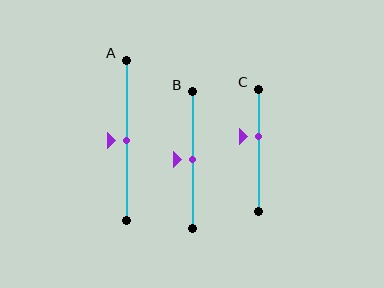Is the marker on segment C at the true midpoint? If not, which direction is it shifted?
No, the marker on segment C is shifted upward by about 11% of the segment length.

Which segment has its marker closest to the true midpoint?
Segment A has its marker closest to the true midpoint.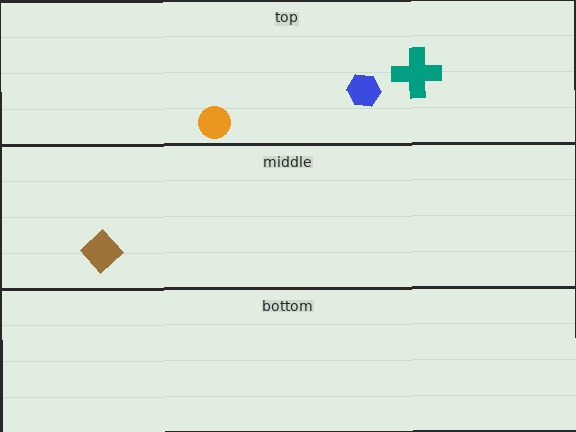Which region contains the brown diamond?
The middle region.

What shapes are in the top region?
The orange circle, the teal cross, the blue hexagon.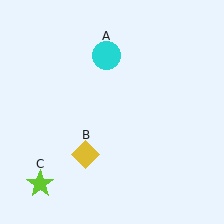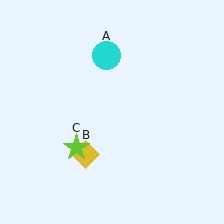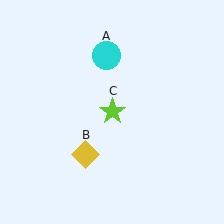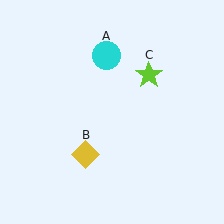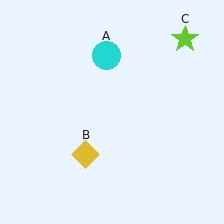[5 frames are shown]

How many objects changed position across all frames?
1 object changed position: lime star (object C).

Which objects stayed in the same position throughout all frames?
Cyan circle (object A) and yellow diamond (object B) remained stationary.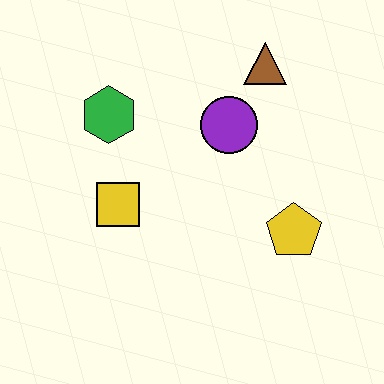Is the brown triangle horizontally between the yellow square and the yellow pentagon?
Yes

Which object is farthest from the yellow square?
The brown triangle is farthest from the yellow square.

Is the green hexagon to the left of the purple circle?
Yes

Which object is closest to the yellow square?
The green hexagon is closest to the yellow square.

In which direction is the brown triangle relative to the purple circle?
The brown triangle is above the purple circle.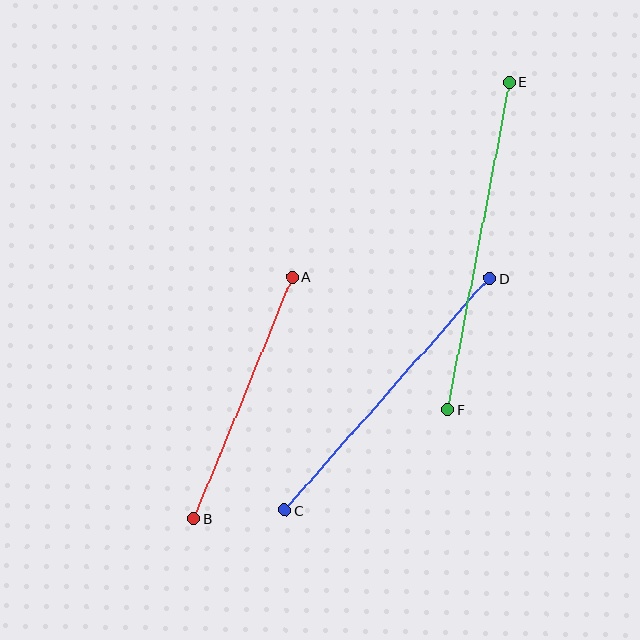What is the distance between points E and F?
The distance is approximately 333 pixels.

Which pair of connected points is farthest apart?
Points E and F are farthest apart.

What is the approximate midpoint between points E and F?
The midpoint is at approximately (478, 246) pixels.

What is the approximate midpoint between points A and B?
The midpoint is at approximately (243, 398) pixels.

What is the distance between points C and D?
The distance is approximately 309 pixels.